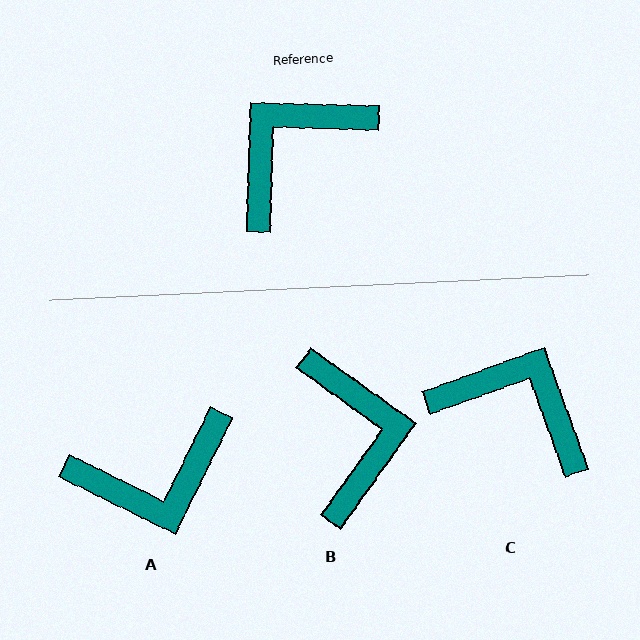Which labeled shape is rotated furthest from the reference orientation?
A, about 155 degrees away.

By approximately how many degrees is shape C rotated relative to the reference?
Approximately 68 degrees clockwise.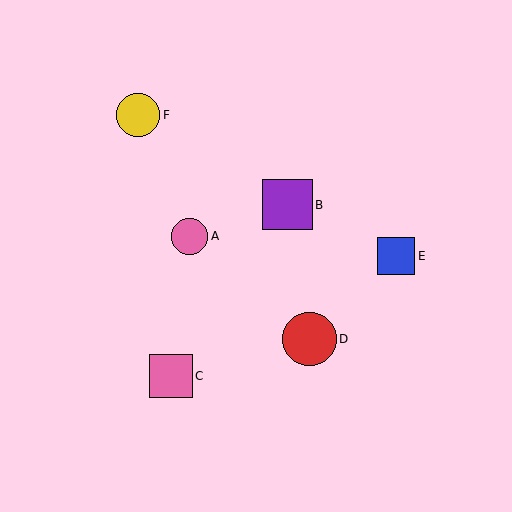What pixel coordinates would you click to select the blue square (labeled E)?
Click at (396, 256) to select the blue square E.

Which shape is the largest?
The red circle (labeled D) is the largest.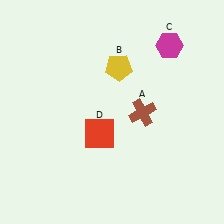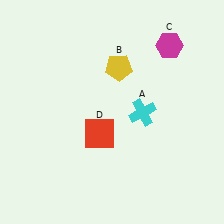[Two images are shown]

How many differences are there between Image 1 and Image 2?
There is 1 difference between the two images.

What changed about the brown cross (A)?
In Image 1, A is brown. In Image 2, it changed to cyan.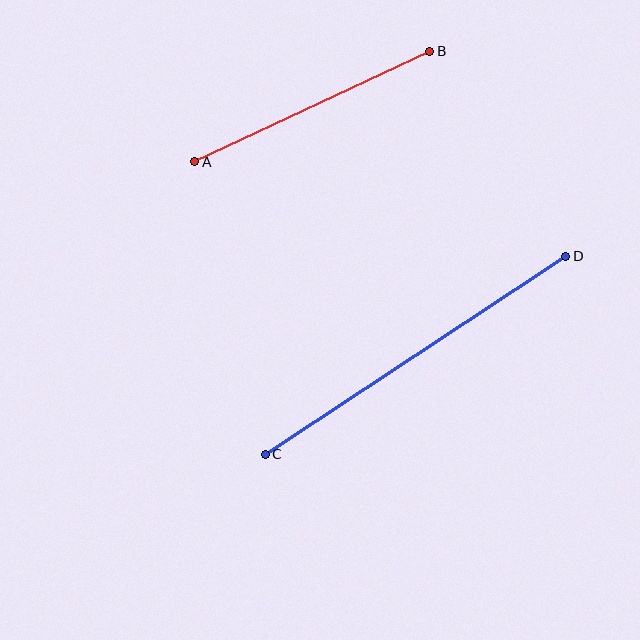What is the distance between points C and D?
The distance is approximately 360 pixels.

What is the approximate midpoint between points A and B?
The midpoint is at approximately (312, 106) pixels.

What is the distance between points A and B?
The distance is approximately 260 pixels.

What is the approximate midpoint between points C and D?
The midpoint is at approximately (415, 355) pixels.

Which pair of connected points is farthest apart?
Points C and D are farthest apart.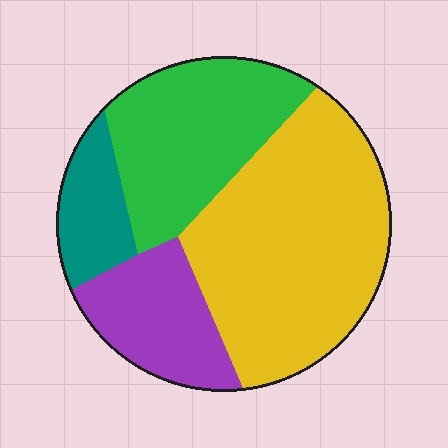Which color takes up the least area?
Teal, at roughly 10%.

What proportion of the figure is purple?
Purple takes up about one sixth (1/6) of the figure.